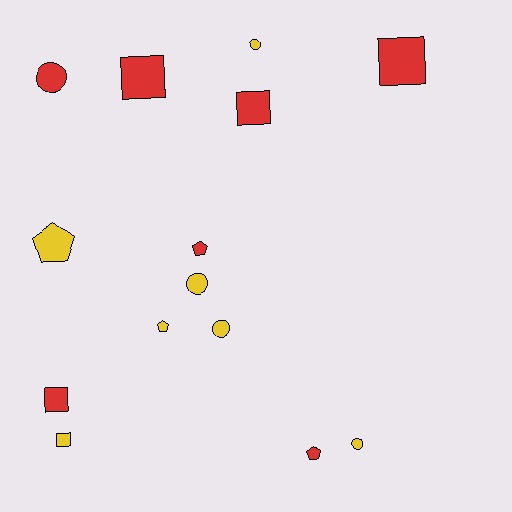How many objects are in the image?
There are 14 objects.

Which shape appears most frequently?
Circle, with 5 objects.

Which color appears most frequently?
Red, with 7 objects.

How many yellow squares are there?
There is 1 yellow square.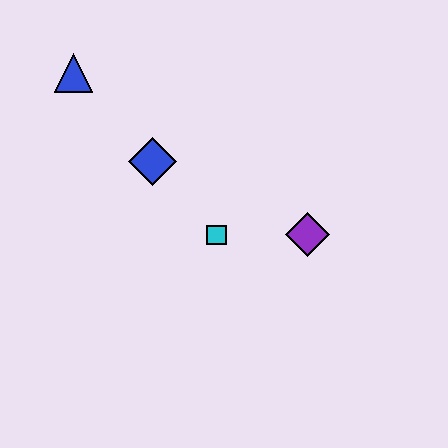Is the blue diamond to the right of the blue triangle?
Yes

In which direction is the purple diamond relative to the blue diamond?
The purple diamond is to the right of the blue diamond.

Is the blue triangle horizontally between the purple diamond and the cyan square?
No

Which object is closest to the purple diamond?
The cyan square is closest to the purple diamond.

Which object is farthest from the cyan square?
The blue triangle is farthest from the cyan square.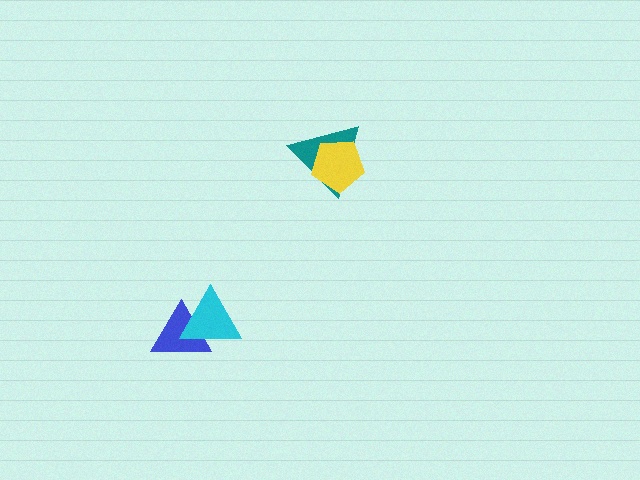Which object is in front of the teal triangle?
The yellow pentagon is in front of the teal triangle.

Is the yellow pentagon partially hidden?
No, no other shape covers it.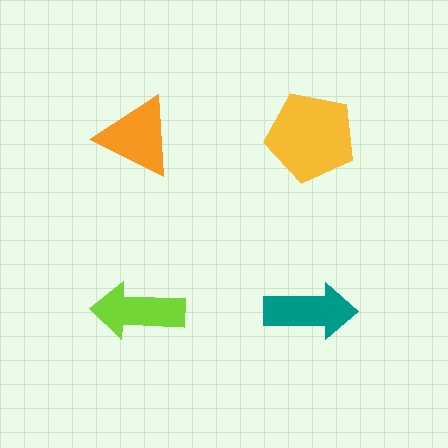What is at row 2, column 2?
A teal arrow.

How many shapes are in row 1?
2 shapes.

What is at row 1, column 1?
An orange triangle.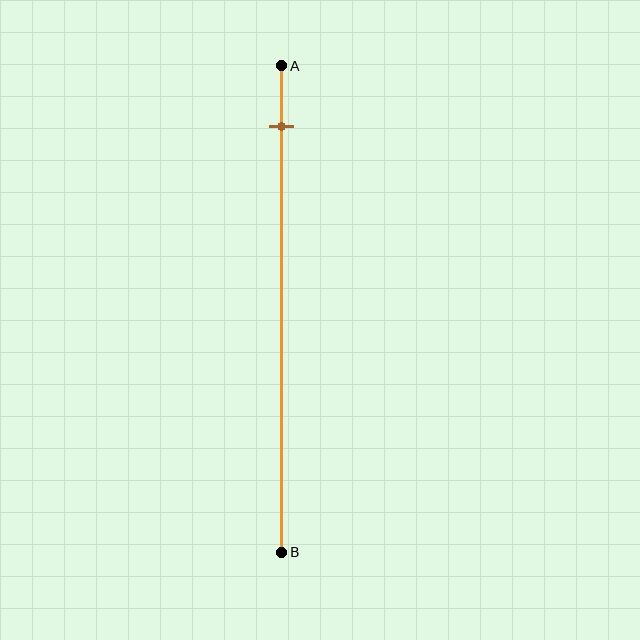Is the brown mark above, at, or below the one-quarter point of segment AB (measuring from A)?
The brown mark is above the one-quarter point of segment AB.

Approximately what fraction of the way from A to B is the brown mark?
The brown mark is approximately 15% of the way from A to B.